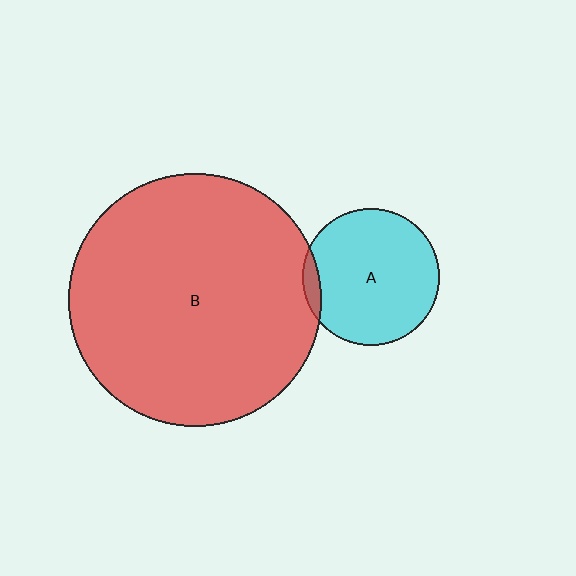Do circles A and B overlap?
Yes.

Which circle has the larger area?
Circle B (red).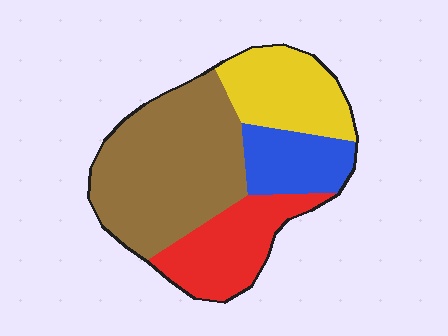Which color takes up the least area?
Blue, at roughly 15%.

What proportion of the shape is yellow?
Yellow takes up less than a quarter of the shape.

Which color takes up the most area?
Brown, at roughly 45%.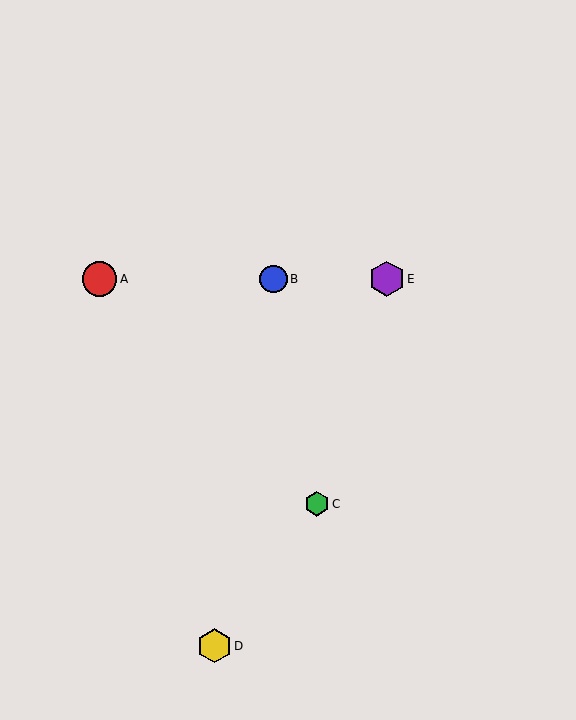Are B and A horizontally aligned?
Yes, both are at y≈279.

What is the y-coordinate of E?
Object E is at y≈279.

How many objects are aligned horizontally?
3 objects (A, B, E) are aligned horizontally.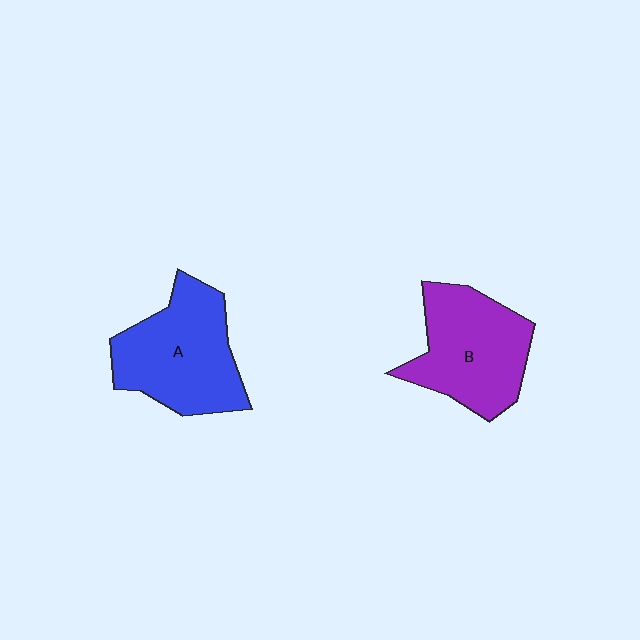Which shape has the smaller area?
Shape B (purple).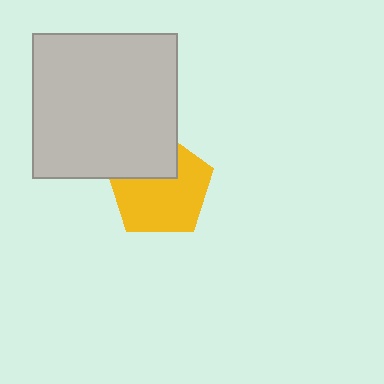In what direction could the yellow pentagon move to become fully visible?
The yellow pentagon could move down. That would shift it out from behind the light gray square entirely.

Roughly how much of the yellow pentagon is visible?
Most of it is visible (roughly 69%).